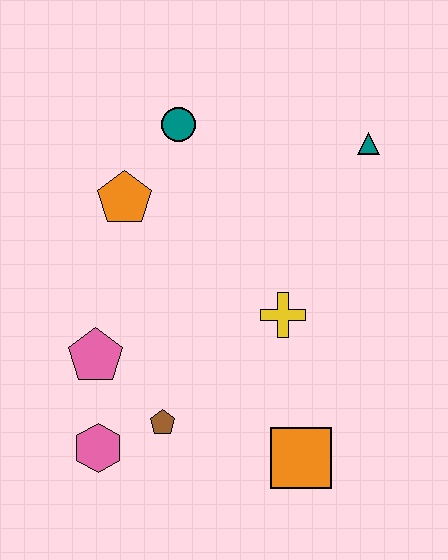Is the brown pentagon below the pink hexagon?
No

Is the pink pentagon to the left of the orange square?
Yes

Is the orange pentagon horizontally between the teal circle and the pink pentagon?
Yes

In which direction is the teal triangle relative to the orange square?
The teal triangle is above the orange square.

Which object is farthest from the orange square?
The teal circle is farthest from the orange square.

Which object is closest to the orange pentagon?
The teal circle is closest to the orange pentagon.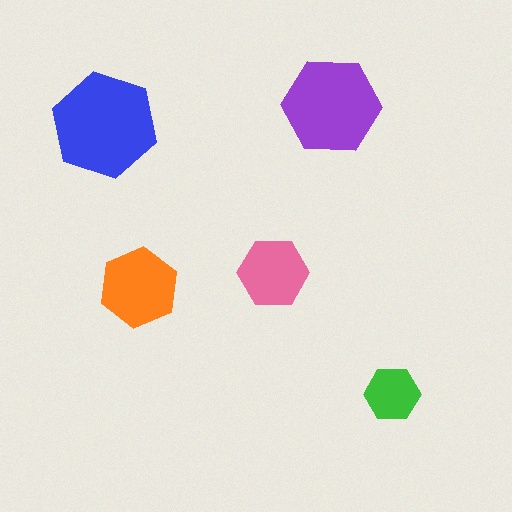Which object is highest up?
The purple hexagon is topmost.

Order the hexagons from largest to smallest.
the blue one, the purple one, the orange one, the pink one, the green one.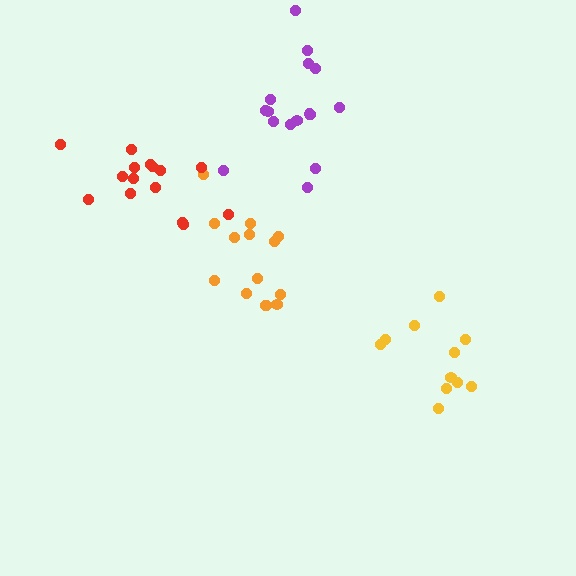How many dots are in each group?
Group 1: 14 dots, Group 2: 16 dots, Group 3: 15 dots, Group 4: 11 dots (56 total).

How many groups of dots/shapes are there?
There are 4 groups.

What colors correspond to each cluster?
The clusters are colored: orange, purple, red, yellow.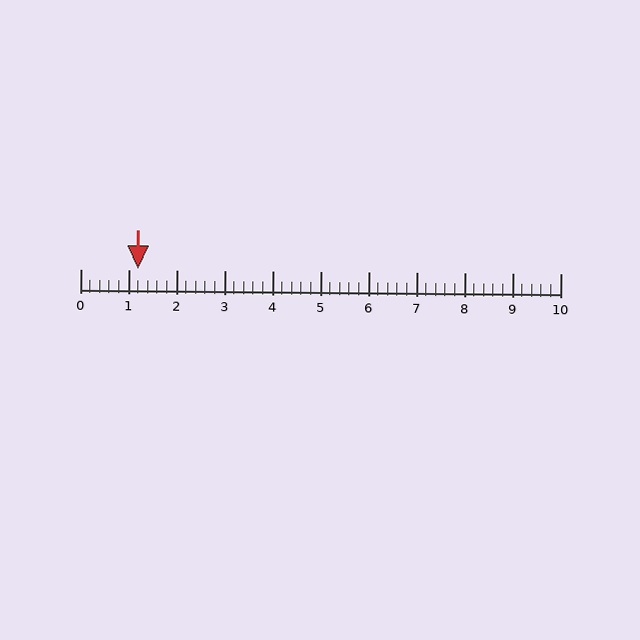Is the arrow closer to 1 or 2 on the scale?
The arrow is closer to 1.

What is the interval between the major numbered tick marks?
The major tick marks are spaced 1 units apart.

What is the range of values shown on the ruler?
The ruler shows values from 0 to 10.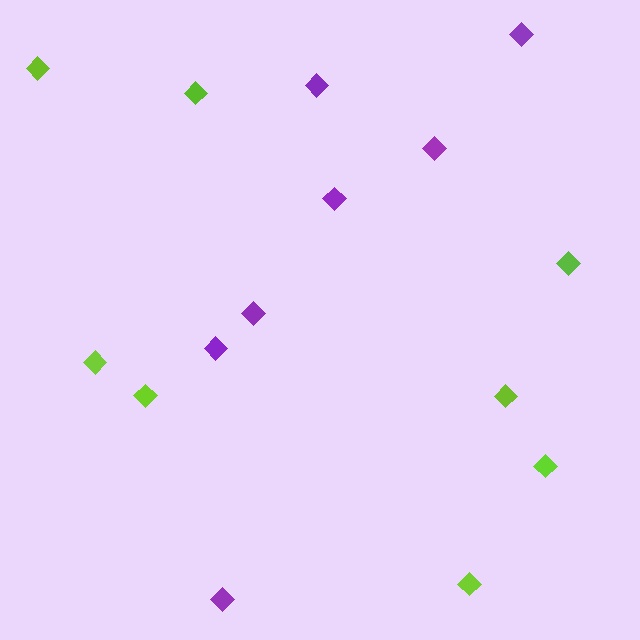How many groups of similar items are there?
There are 2 groups: one group of purple diamonds (7) and one group of lime diamonds (8).